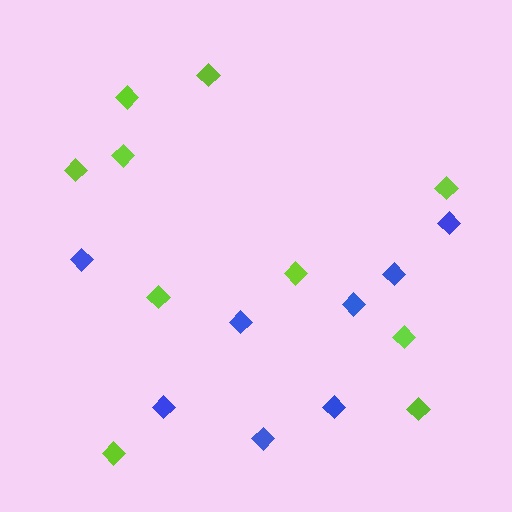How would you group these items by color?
There are 2 groups: one group of blue diamonds (8) and one group of lime diamonds (10).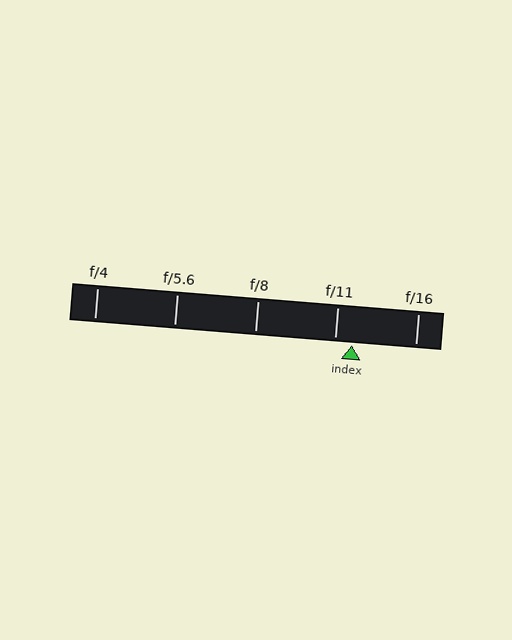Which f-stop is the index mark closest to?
The index mark is closest to f/11.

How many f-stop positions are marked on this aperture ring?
There are 5 f-stop positions marked.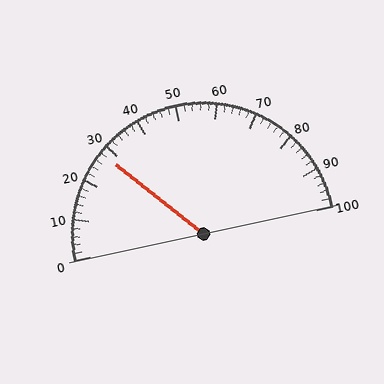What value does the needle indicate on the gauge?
The needle indicates approximately 28.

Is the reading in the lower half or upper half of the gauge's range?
The reading is in the lower half of the range (0 to 100).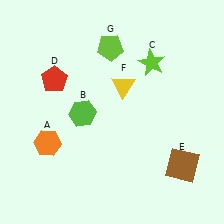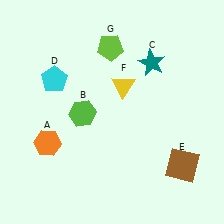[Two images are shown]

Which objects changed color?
C changed from lime to teal. D changed from red to cyan.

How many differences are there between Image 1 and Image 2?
There are 2 differences between the two images.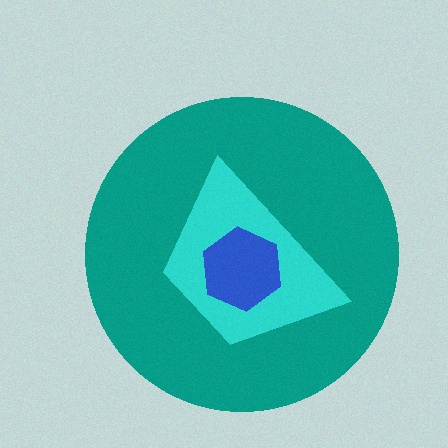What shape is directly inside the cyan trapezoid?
The blue hexagon.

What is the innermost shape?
The blue hexagon.